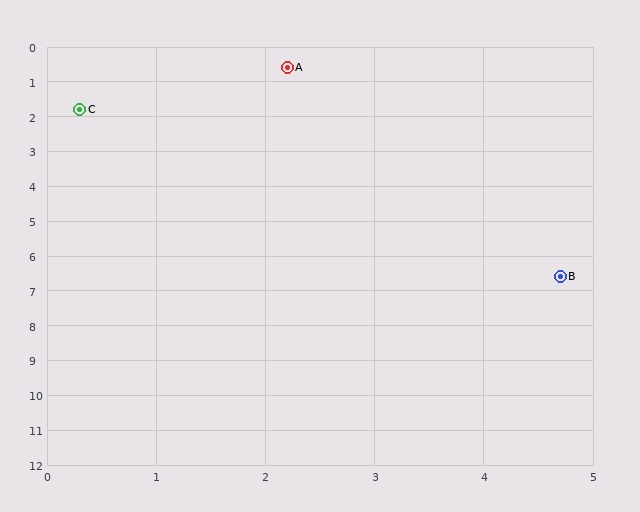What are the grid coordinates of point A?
Point A is at approximately (2.2, 0.6).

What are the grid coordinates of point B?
Point B is at approximately (4.7, 6.6).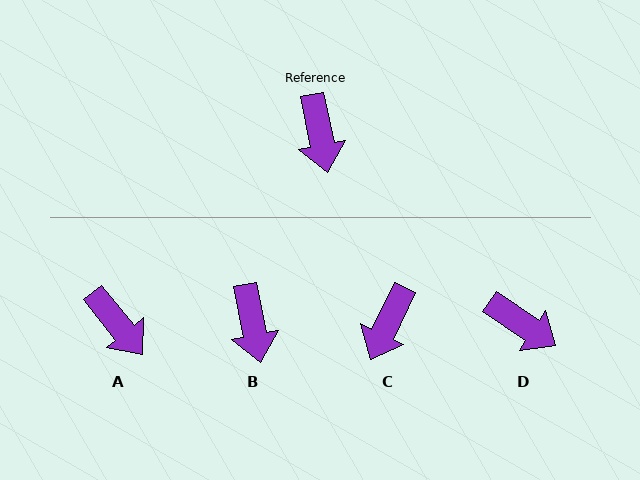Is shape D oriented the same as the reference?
No, it is off by about 45 degrees.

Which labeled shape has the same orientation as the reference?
B.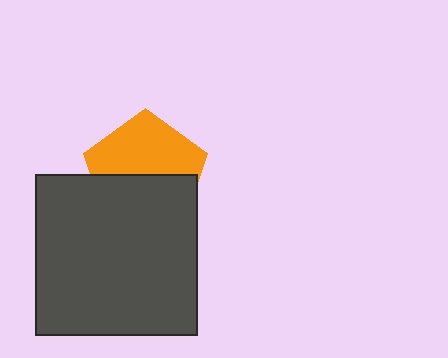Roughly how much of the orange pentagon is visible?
About half of it is visible (roughly 51%).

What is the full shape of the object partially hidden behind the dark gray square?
The partially hidden object is an orange pentagon.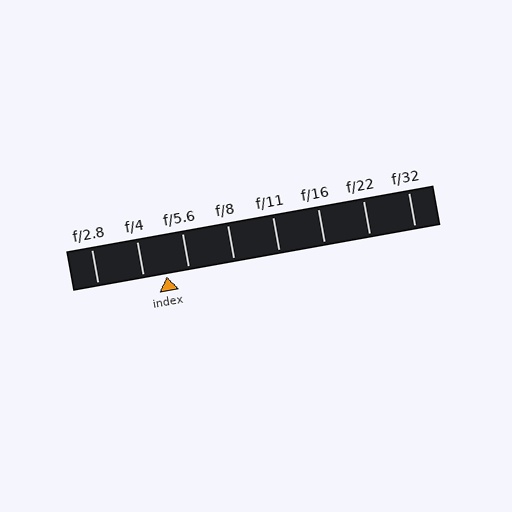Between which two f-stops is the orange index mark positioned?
The index mark is between f/4 and f/5.6.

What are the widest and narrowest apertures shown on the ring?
The widest aperture shown is f/2.8 and the narrowest is f/32.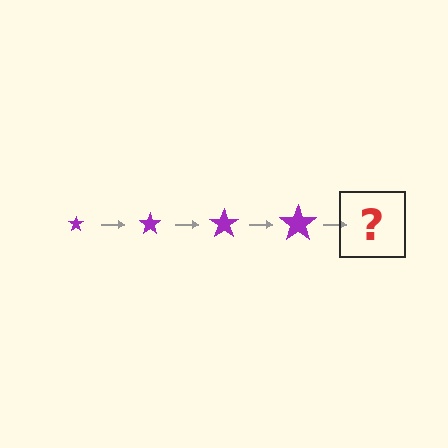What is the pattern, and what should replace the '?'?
The pattern is that the star gets progressively larger each step. The '?' should be a purple star, larger than the previous one.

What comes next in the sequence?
The next element should be a purple star, larger than the previous one.